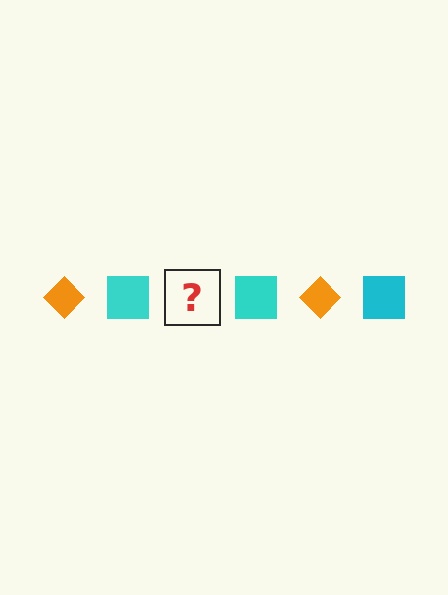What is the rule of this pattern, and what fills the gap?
The rule is that the pattern alternates between orange diamond and cyan square. The gap should be filled with an orange diamond.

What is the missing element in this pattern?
The missing element is an orange diamond.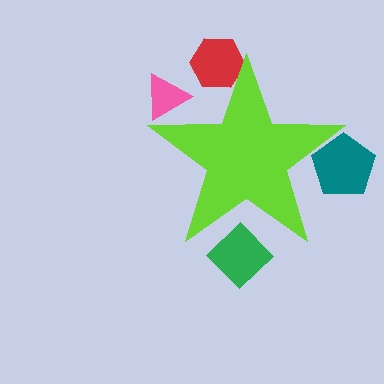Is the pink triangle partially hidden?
Yes, the pink triangle is partially hidden behind the lime star.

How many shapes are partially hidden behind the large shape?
4 shapes are partially hidden.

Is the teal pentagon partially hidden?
Yes, the teal pentagon is partially hidden behind the lime star.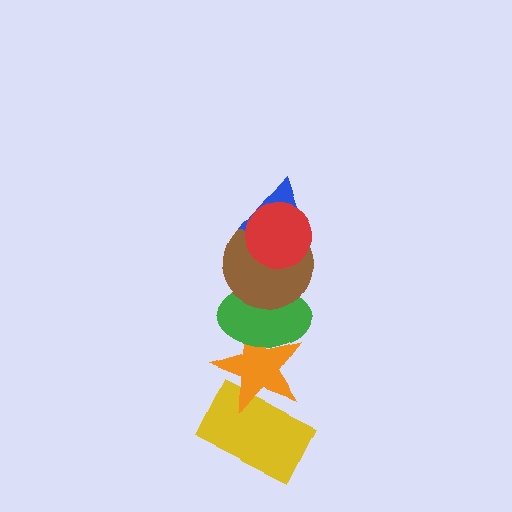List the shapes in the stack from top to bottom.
From top to bottom: the red circle, the blue triangle, the brown circle, the green ellipse, the orange star, the yellow rectangle.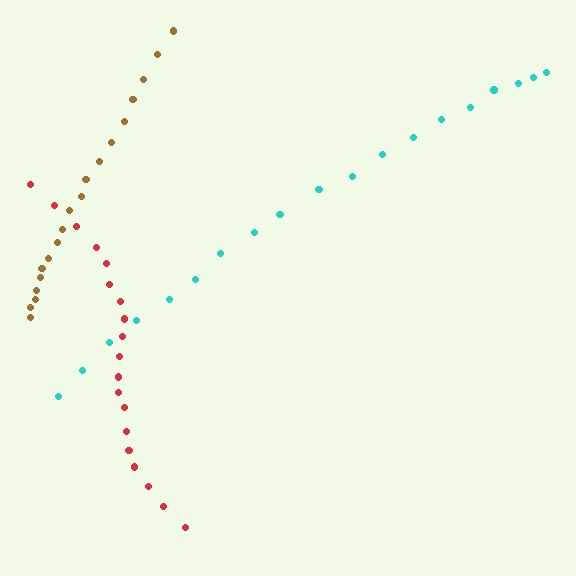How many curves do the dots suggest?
There are 3 distinct paths.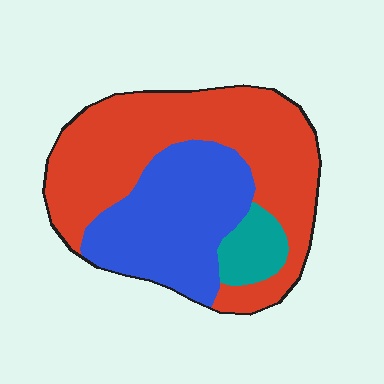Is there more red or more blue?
Red.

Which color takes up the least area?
Teal, at roughly 10%.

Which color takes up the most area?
Red, at roughly 55%.